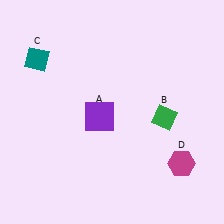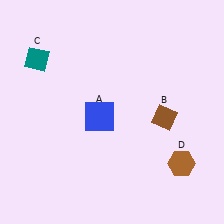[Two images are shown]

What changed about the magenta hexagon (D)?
In Image 1, D is magenta. In Image 2, it changed to brown.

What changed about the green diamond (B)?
In Image 1, B is green. In Image 2, it changed to brown.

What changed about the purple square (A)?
In Image 1, A is purple. In Image 2, it changed to blue.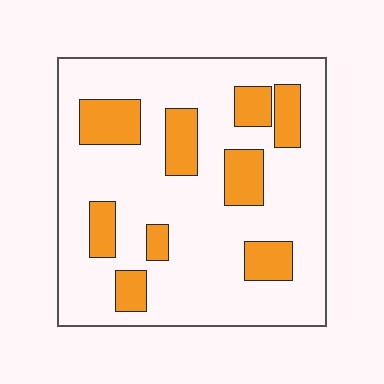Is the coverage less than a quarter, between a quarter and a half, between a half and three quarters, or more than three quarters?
Less than a quarter.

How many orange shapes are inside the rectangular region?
9.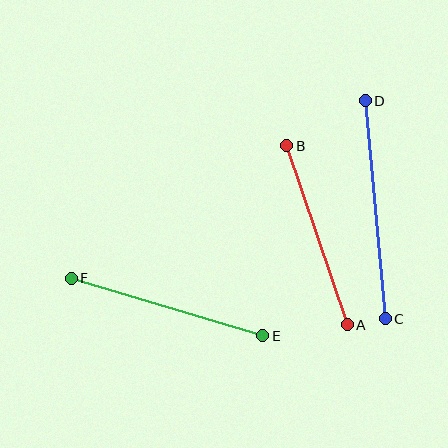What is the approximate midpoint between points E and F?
The midpoint is at approximately (167, 307) pixels.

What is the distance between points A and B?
The distance is approximately 189 pixels.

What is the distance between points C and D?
The distance is approximately 219 pixels.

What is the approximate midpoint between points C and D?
The midpoint is at approximately (375, 210) pixels.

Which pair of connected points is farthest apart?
Points C and D are farthest apart.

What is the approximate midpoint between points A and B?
The midpoint is at approximately (317, 235) pixels.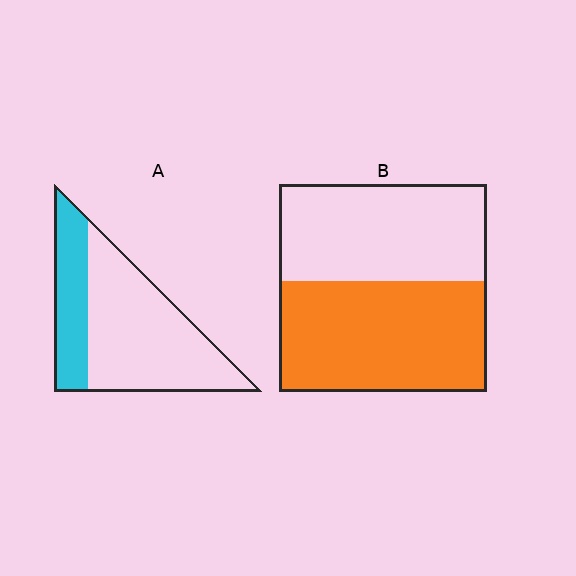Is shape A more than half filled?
No.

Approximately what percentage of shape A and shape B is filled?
A is approximately 30% and B is approximately 55%.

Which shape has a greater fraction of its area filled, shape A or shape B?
Shape B.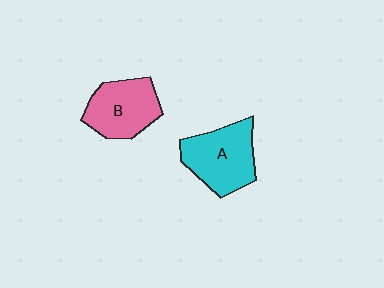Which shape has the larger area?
Shape A (cyan).